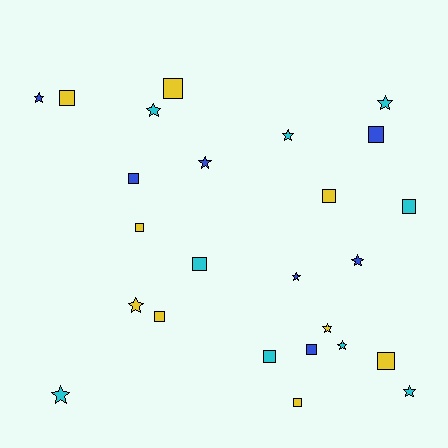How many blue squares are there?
There are 3 blue squares.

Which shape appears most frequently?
Square, with 13 objects.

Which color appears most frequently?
Yellow, with 9 objects.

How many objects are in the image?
There are 25 objects.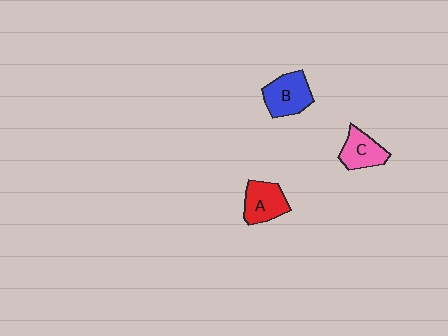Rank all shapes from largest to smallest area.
From largest to smallest: B (blue), A (red), C (pink).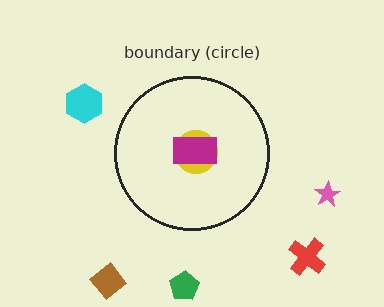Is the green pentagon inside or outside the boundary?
Outside.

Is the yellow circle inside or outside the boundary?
Inside.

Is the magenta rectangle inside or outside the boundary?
Inside.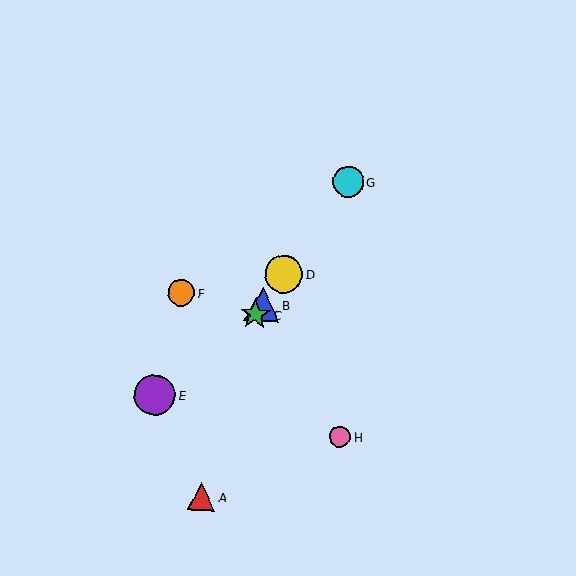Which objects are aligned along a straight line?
Objects B, C, D, G are aligned along a straight line.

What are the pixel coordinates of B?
Object B is at (262, 305).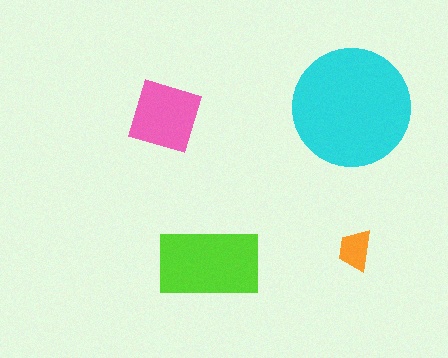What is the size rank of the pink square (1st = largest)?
3rd.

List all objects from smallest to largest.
The orange trapezoid, the pink square, the lime rectangle, the cyan circle.